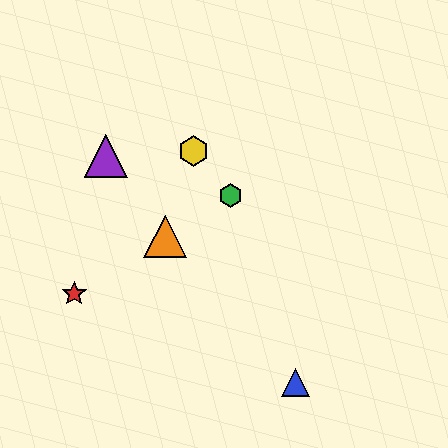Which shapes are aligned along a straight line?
The red star, the green hexagon, the orange triangle are aligned along a straight line.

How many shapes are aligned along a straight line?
3 shapes (the red star, the green hexagon, the orange triangle) are aligned along a straight line.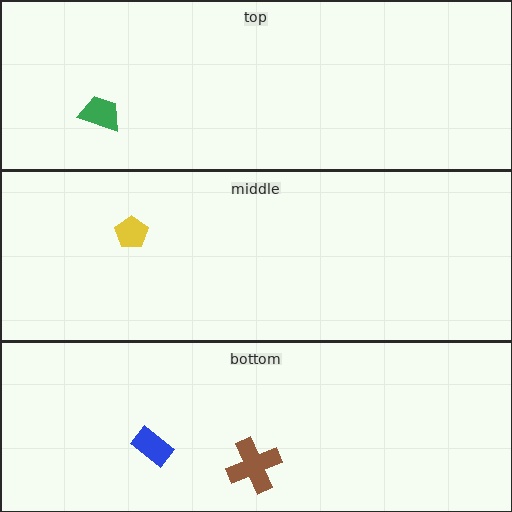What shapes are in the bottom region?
The blue rectangle, the brown cross.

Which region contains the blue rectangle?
The bottom region.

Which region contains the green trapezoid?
The top region.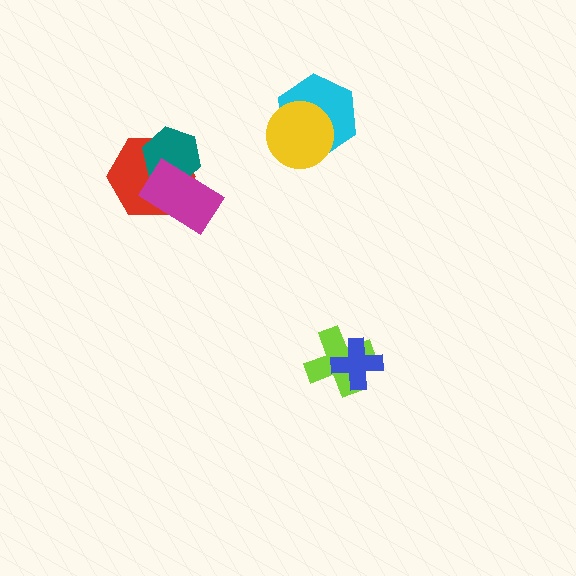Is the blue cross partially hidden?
No, no other shape covers it.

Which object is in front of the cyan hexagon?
The yellow circle is in front of the cyan hexagon.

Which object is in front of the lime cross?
The blue cross is in front of the lime cross.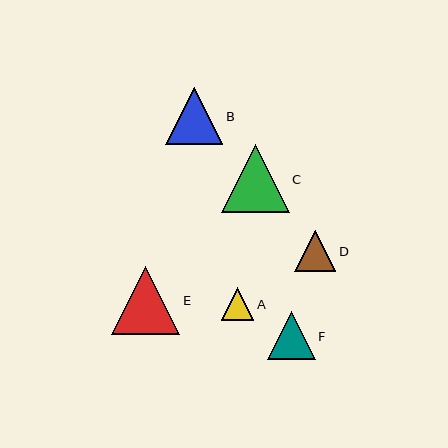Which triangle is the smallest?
Triangle A is the smallest with a size of approximately 32 pixels.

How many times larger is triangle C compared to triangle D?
Triangle C is approximately 1.6 times the size of triangle D.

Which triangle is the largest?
Triangle E is the largest with a size of approximately 68 pixels.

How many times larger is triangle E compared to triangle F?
Triangle E is approximately 1.4 times the size of triangle F.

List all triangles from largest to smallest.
From largest to smallest: E, C, B, F, D, A.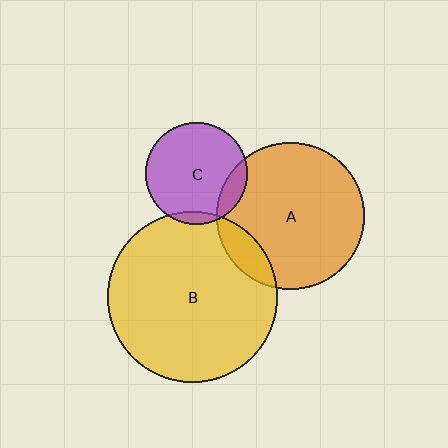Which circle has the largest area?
Circle B (yellow).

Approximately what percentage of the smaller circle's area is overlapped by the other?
Approximately 10%.